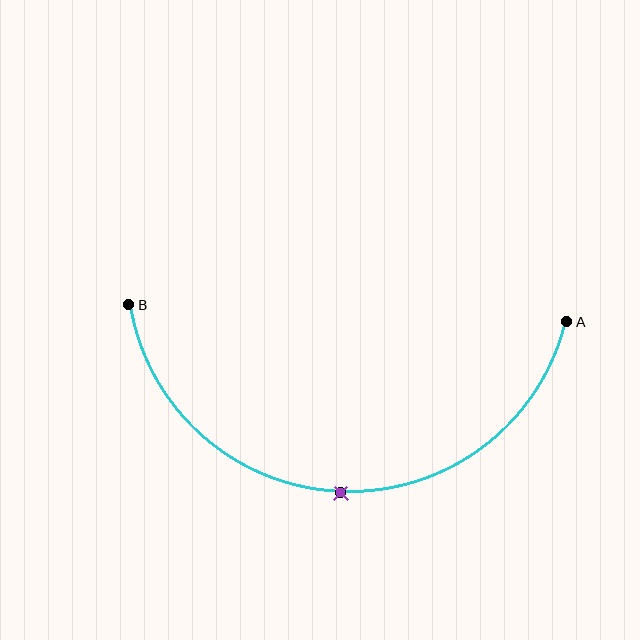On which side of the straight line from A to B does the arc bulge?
The arc bulges below the straight line connecting A and B.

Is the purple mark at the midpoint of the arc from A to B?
Yes. The purple mark lies on the arc at equal arc-length from both A and B — it is the arc midpoint.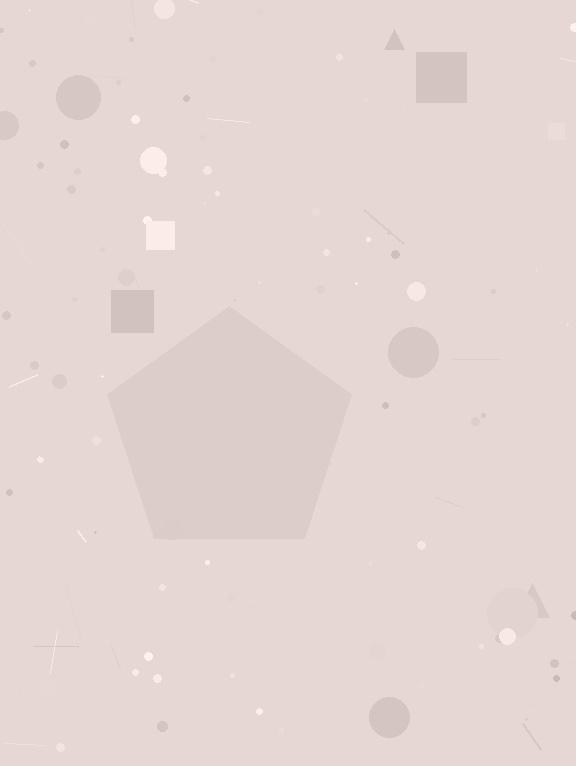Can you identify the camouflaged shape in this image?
The camouflaged shape is a pentagon.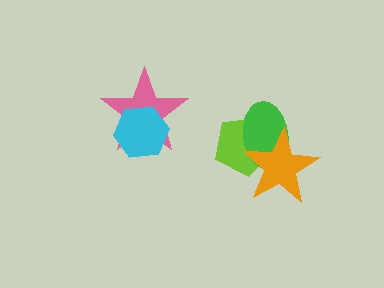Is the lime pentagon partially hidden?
Yes, it is partially covered by another shape.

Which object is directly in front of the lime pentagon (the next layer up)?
The green ellipse is directly in front of the lime pentagon.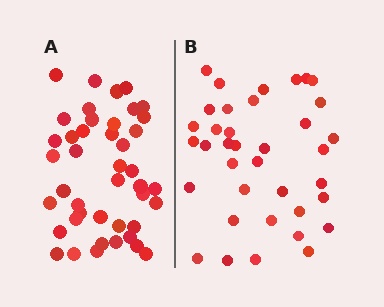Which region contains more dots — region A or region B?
Region A (the left region) has more dots.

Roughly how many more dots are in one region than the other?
Region A has about 6 more dots than region B.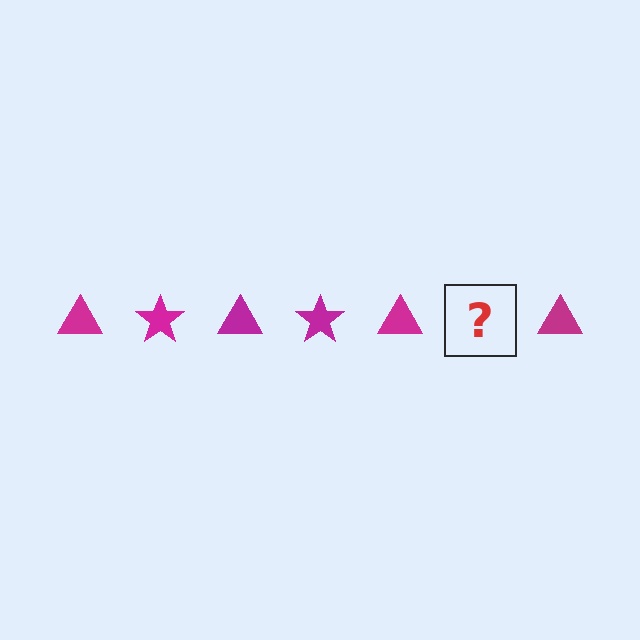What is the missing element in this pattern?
The missing element is a magenta star.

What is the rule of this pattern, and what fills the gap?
The rule is that the pattern cycles through triangle, star shapes in magenta. The gap should be filled with a magenta star.